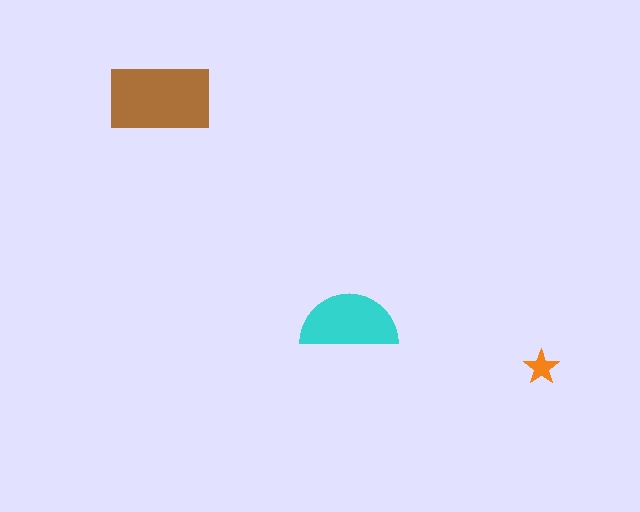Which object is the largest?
The brown rectangle.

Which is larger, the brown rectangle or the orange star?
The brown rectangle.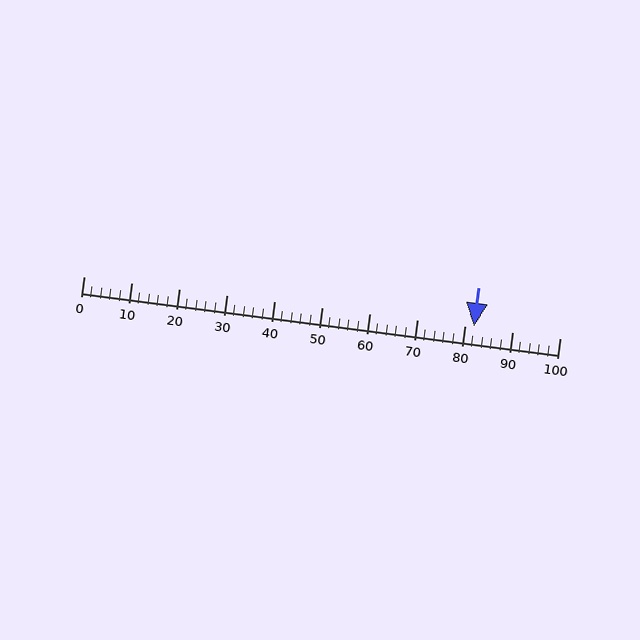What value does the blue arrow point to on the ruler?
The blue arrow points to approximately 82.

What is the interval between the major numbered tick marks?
The major tick marks are spaced 10 units apart.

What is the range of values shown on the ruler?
The ruler shows values from 0 to 100.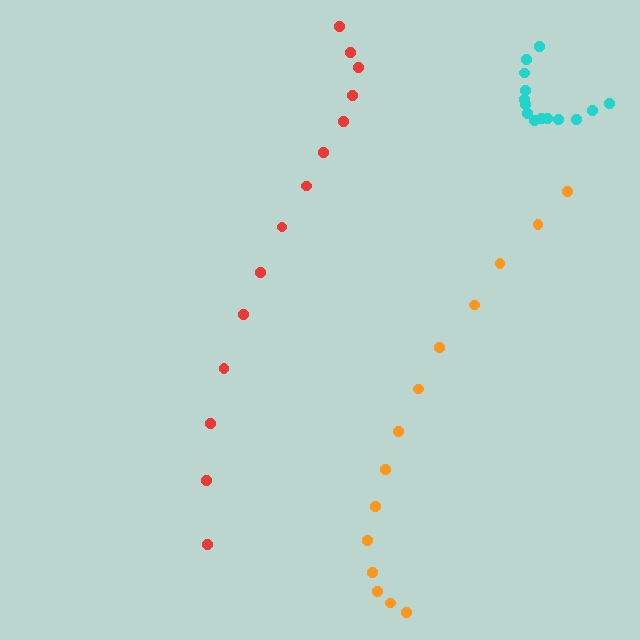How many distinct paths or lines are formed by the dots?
There are 3 distinct paths.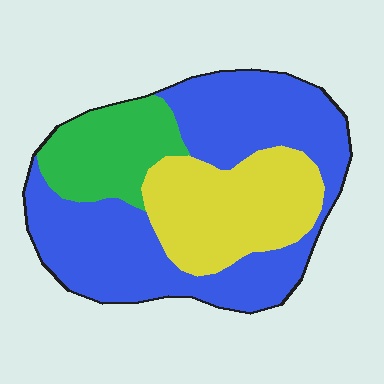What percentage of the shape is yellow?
Yellow covers 27% of the shape.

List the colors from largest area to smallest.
From largest to smallest: blue, yellow, green.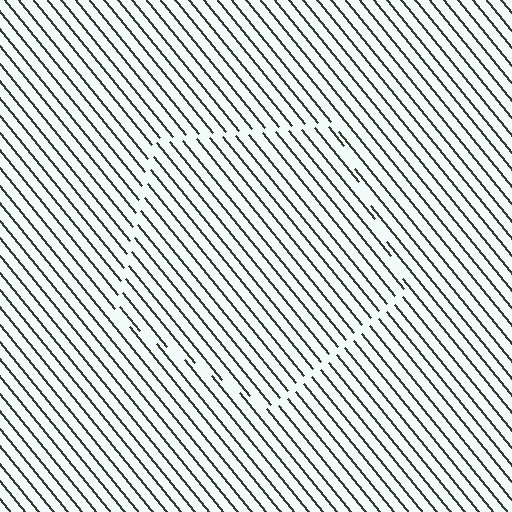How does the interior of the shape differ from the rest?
The interior of the shape contains the same grating, shifted by half a period — the contour is defined by the phase discontinuity where line-ends from the inner and outer gratings abut.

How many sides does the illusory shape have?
5 sides — the line-ends trace a pentagon.